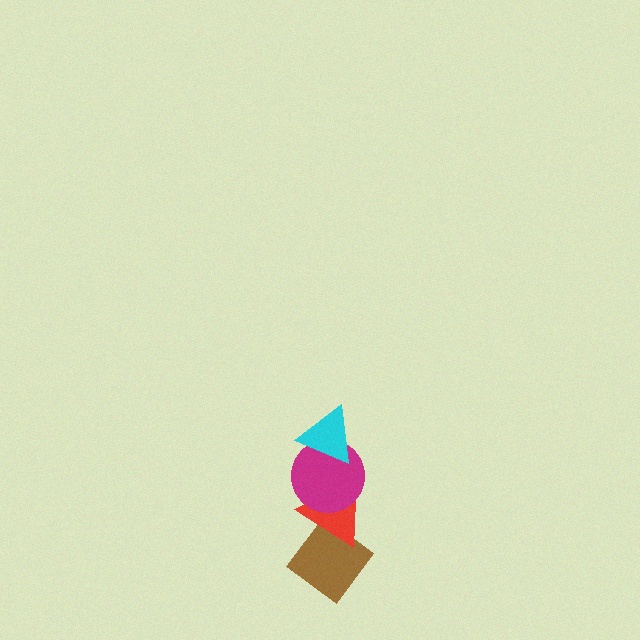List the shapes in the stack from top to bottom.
From top to bottom: the cyan triangle, the magenta circle, the red triangle, the brown diamond.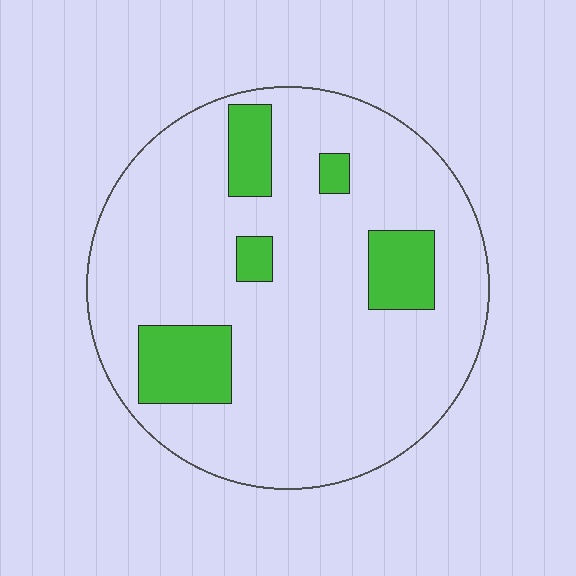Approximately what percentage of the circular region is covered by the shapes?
Approximately 15%.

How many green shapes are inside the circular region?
5.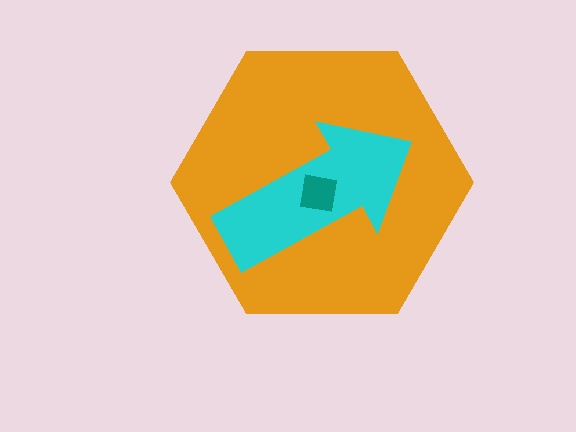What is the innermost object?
The teal square.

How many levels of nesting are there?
3.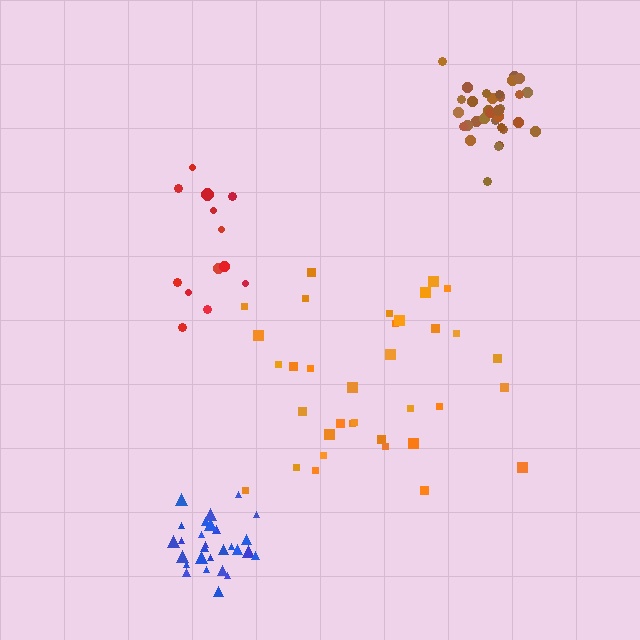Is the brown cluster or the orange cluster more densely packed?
Brown.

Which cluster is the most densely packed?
Brown.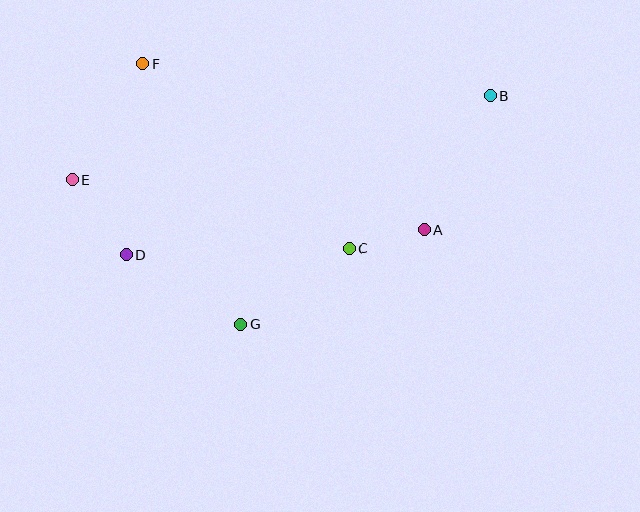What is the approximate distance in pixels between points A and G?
The distance between A and G is approximately 206 pixels.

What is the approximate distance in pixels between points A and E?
The distance between A and E is approximately 355 pixels.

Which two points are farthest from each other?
Points B and E are farthest from each other.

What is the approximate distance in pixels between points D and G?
The distance between D and G is approximately 134 pixels.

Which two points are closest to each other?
Points A and C are closest to each other.